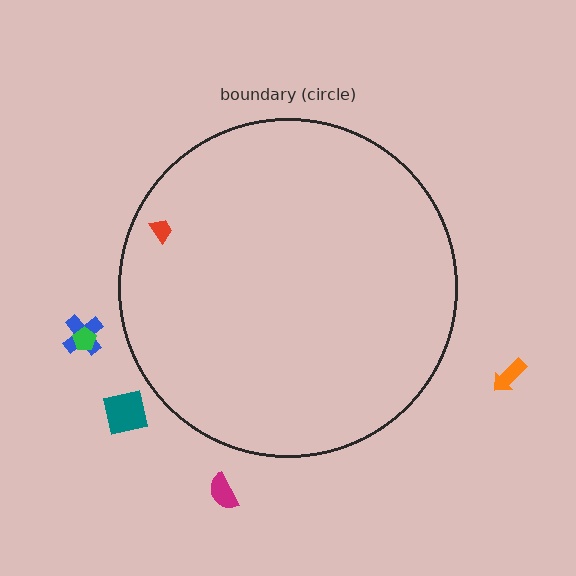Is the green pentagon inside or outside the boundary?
Outside.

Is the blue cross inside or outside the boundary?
Outside.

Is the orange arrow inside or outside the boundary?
Outside.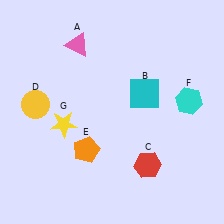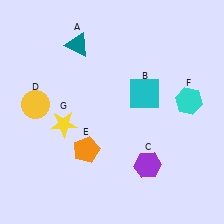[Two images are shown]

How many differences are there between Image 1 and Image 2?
There are 2 differences between the two images.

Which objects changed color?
A changed from pink to teal. C changed from red to purple.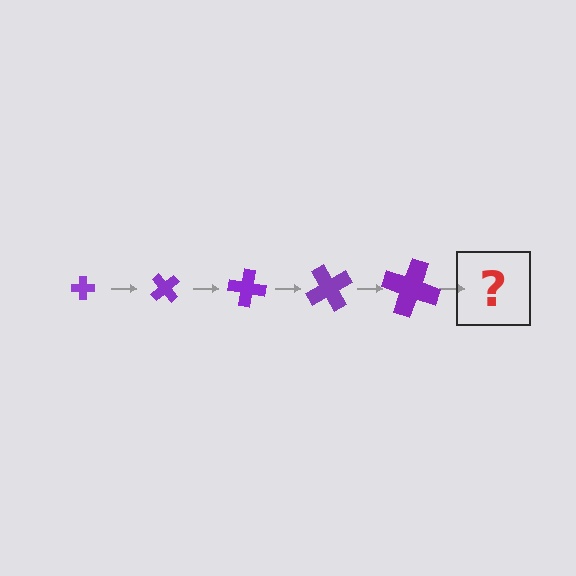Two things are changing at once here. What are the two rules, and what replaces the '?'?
The two rules are that the cross grows larger each step and it rotates 50 degrees each step. The '?' should be a cross, larger than the previous one and rotated 250 degrees from the start.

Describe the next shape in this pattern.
It should be a cross, larger than the previous one and rotated 250 degrees from the start.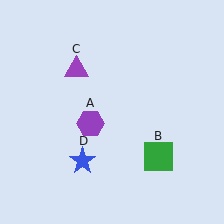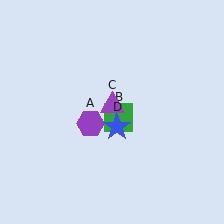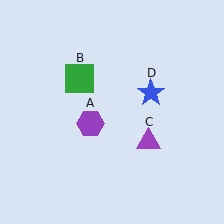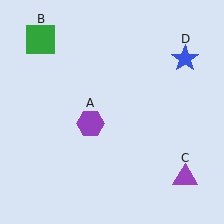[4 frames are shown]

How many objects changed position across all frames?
3 objects changed position: green square (object B), purple triangle (object C), blue star (object D).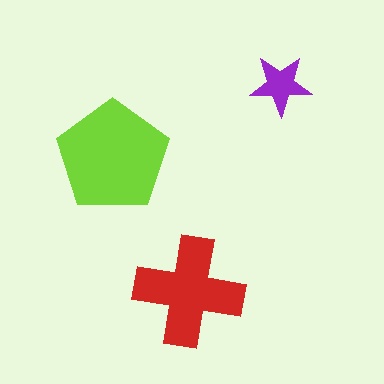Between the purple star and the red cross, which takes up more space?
The red cross.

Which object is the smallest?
The purple star.